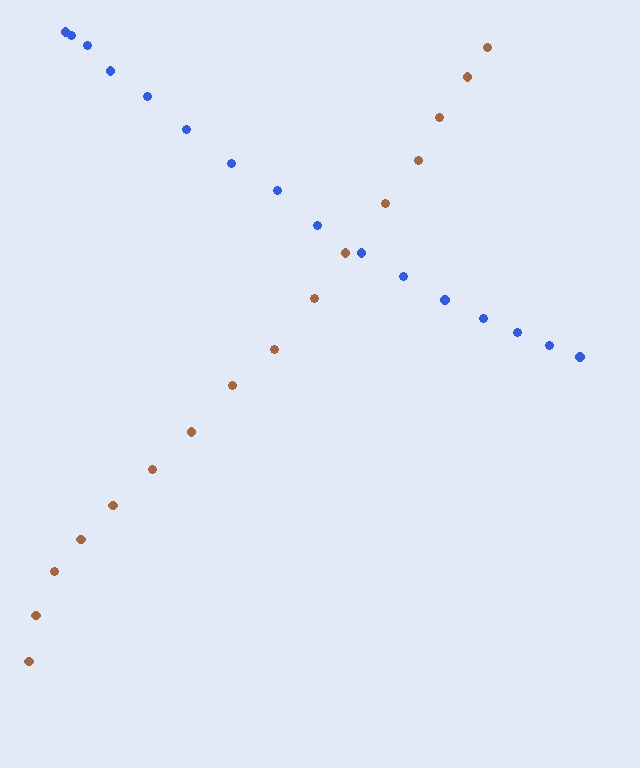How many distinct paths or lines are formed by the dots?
There are 2 distinct paths.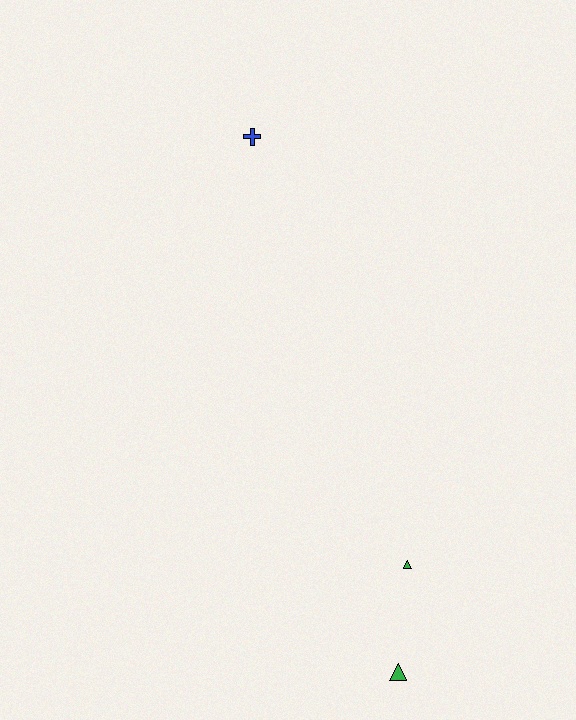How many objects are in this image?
There are 3 objects.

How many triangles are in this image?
There are 2 triangles.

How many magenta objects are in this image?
There are no magenta objects.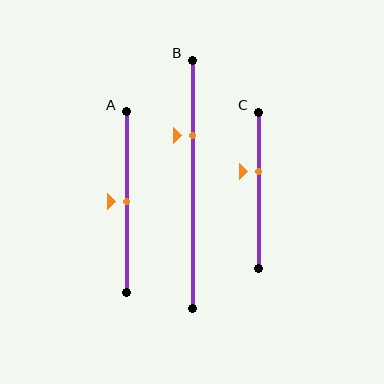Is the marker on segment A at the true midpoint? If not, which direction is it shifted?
Yes, the marker on segment A is at the true midpoint.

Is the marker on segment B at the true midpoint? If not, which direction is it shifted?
No, the marker on segment B is shifted upward by about 20% of the segment length.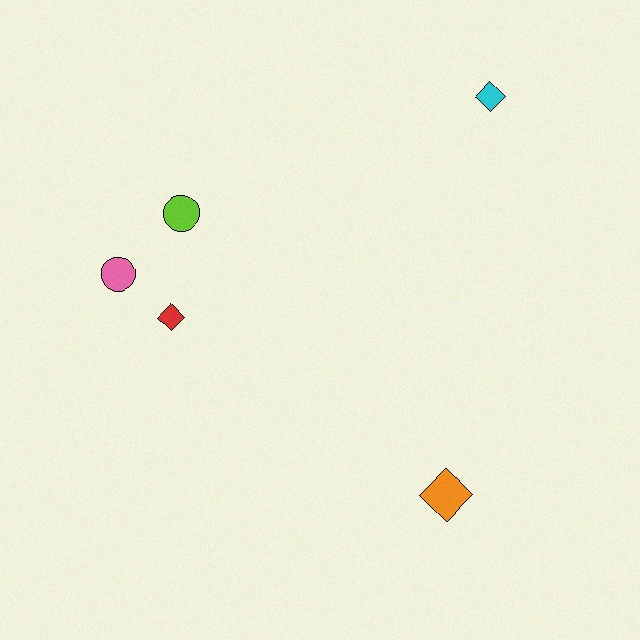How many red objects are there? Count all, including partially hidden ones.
There is 1 red object.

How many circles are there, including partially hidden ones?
There are 2 circles.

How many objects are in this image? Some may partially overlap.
There are 5 objects.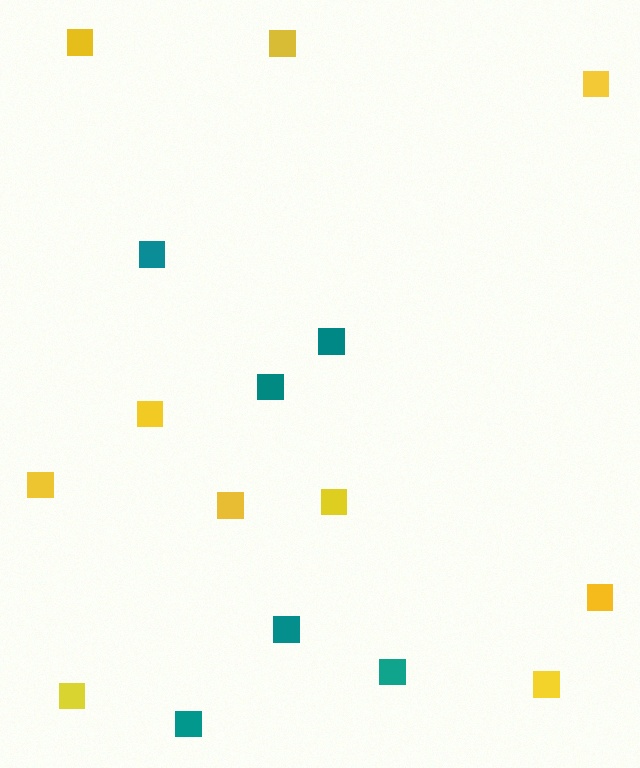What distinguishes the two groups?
There are 2 groups: one group of teal squares (6) and one group of yellow squares (10).